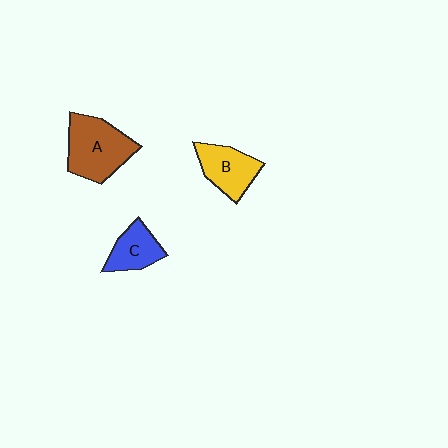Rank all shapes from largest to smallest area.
From largest to smallest: A (brown), B (yellow), C (blue).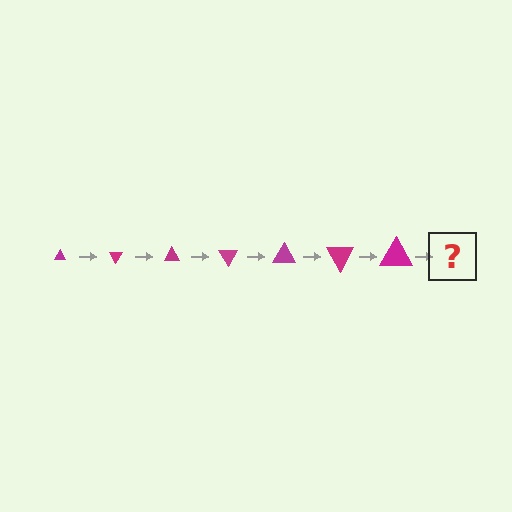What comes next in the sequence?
The next element should be a triangle, larger than the previous one and rotated 420 degrees from the start.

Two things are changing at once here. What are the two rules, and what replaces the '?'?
The two rules are that the triangle grows larger each step and it rotates 60 degrees each step. The '?' should be a triangle, larger than the previous one and rotated 420 degrees from the start.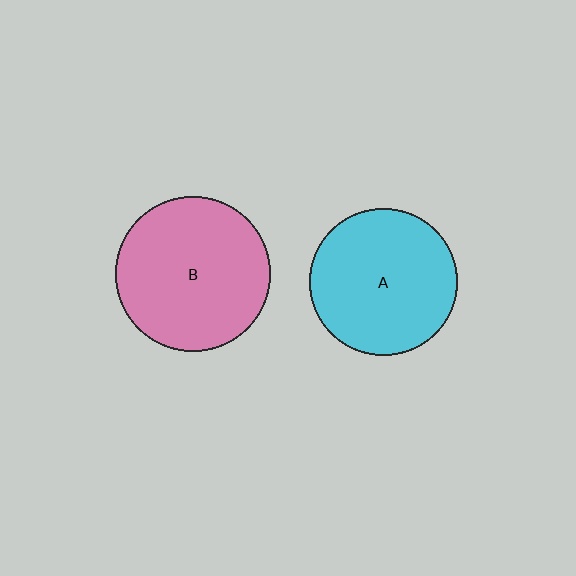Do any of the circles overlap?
No, none of the circles overlap.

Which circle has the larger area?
Circle B (pink).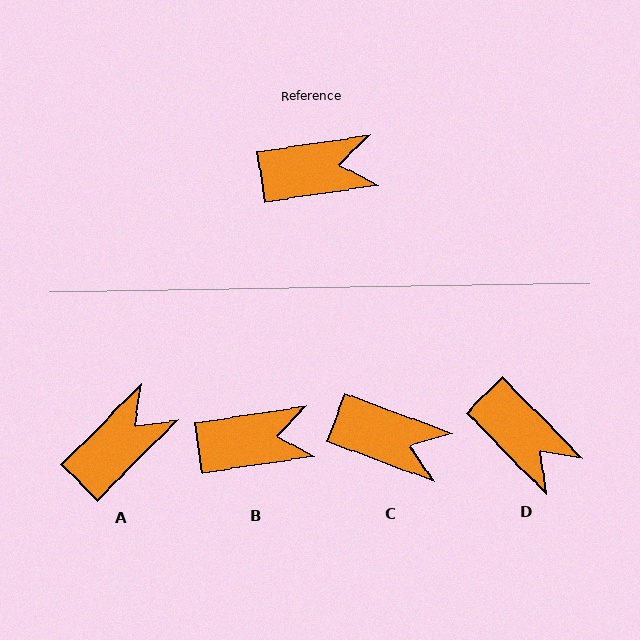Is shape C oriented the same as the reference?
No, it is off by about 29 degrees.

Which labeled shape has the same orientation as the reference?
B.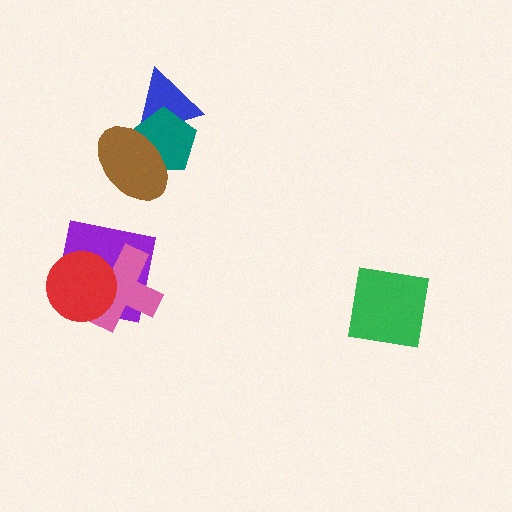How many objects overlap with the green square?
0 objects overlap with the green square.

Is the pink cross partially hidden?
Yes, it is partially covered by another shape.